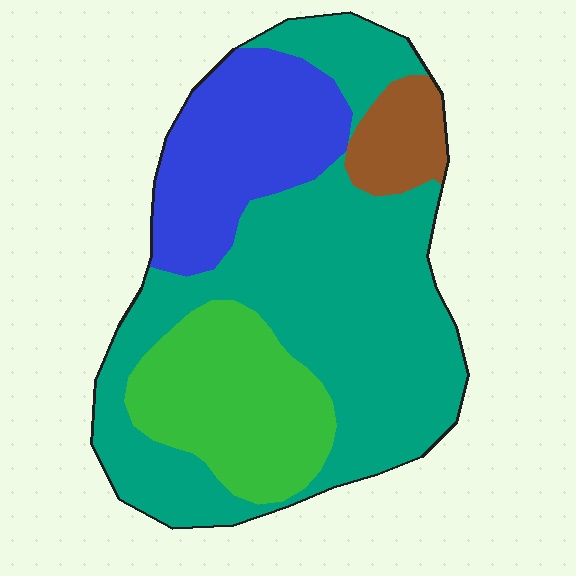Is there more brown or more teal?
Teal.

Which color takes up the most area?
Teal, at roughly 55%.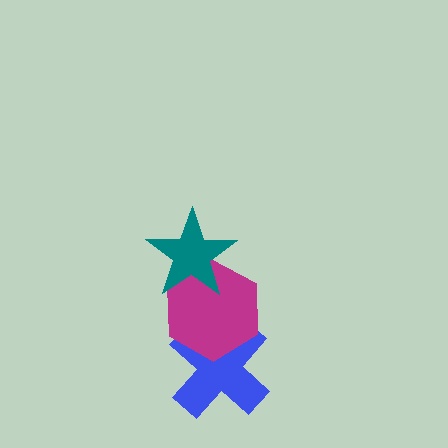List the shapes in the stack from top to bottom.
From top to bottom: the teal star, the magenta hexagon, the blue cross.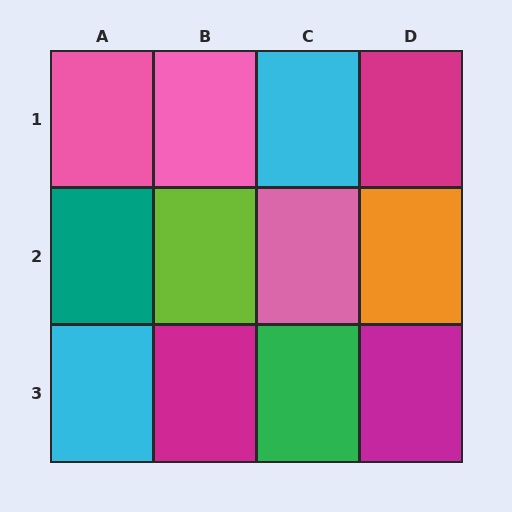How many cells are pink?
3 cells are pink.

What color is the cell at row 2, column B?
Lime.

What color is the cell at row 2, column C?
Pink.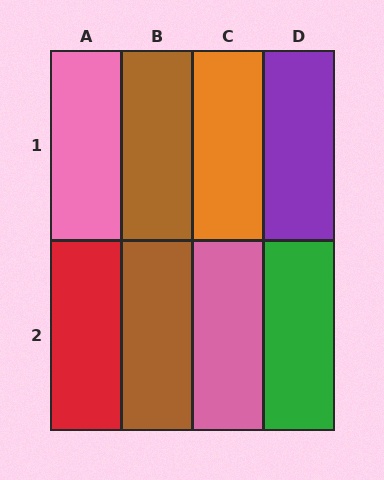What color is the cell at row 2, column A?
Red.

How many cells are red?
1 cell is red.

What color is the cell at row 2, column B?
Brown.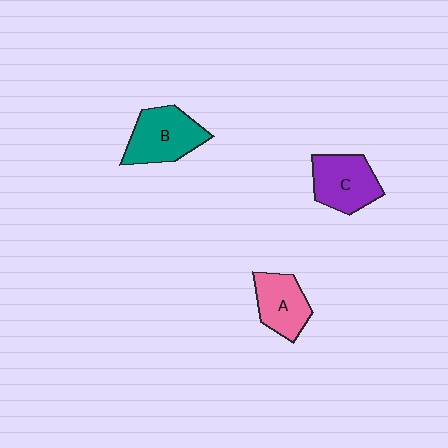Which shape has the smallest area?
Shape A (pink).